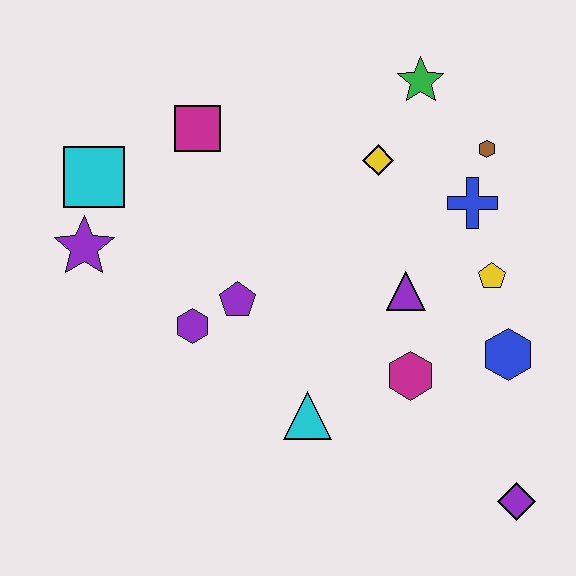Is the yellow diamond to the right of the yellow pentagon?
No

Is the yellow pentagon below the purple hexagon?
No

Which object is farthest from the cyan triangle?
The green star is farthest from the cyan triangle.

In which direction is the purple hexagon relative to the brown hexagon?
The purple hexagon is to the left of the brown hexagon.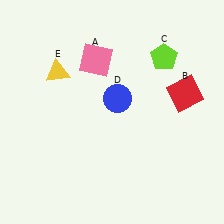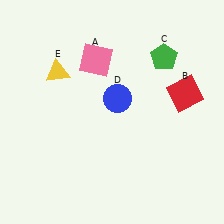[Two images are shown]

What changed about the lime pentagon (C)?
In Image 1, C is lime. In Image 2, it changed to green.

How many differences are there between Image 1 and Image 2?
There is 1 difference between the two images.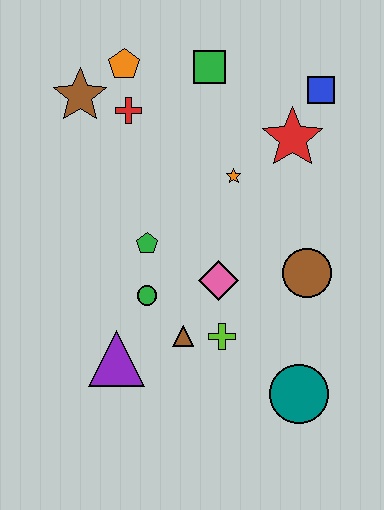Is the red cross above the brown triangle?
Yes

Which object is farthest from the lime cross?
The orange pentagon is farthest from the lime cross.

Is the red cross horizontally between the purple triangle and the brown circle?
Yes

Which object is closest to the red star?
The blue square is closest to the red star.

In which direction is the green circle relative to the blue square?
The green circle is below the blue square.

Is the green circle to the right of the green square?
No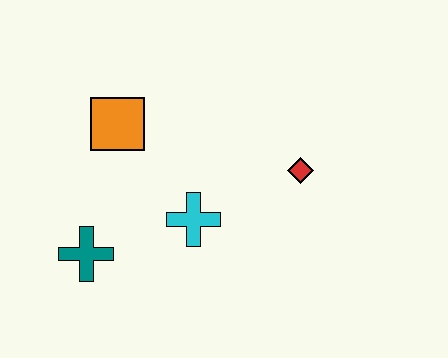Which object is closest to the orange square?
The cyan cross is closest to the orange square.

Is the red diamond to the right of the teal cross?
Yes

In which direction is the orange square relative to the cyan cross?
The orange square is above the cyan cross.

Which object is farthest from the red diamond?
The teal cross is farthest from the red diamond.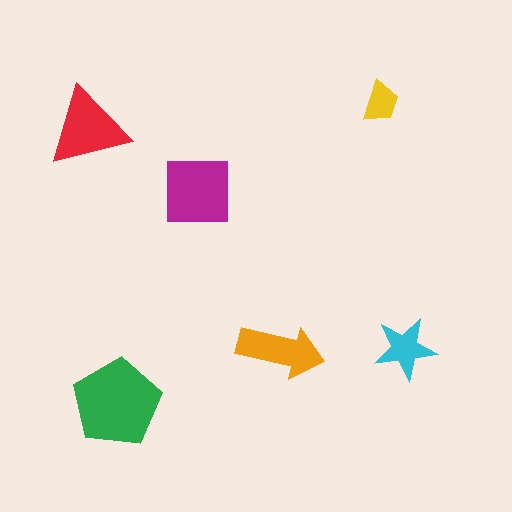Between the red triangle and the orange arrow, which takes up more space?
The red triangle.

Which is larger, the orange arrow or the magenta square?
The magenta square.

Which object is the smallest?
The yellow trapezoid.